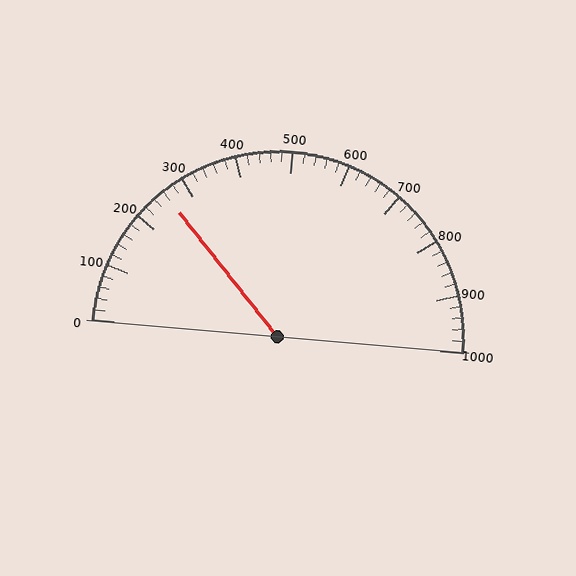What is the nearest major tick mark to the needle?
The nearest major tick mark is 300.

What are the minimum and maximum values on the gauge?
The gauge ranges from 0 to 1000.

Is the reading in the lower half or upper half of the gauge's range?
The reading is in the lower half of the range (0 to 1000).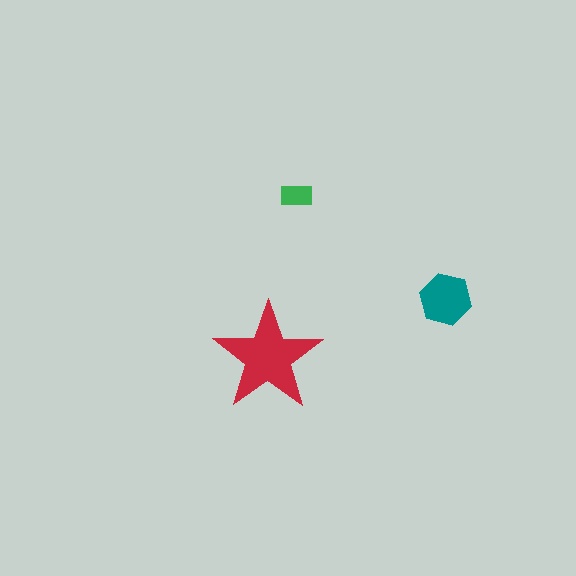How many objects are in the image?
There are 3 objects in the image.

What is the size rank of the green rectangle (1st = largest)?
3rd.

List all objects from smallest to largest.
The green rectangle, the teal hexagon, the red star.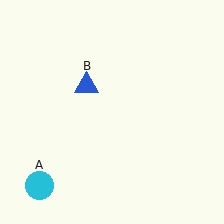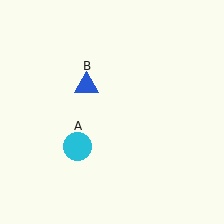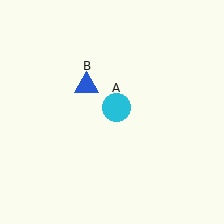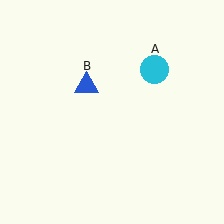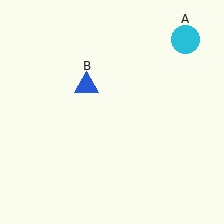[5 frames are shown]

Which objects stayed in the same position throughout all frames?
Blue triangle (object B) remained stationary.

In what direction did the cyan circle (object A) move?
The cyan circle (object A) moved up and to the right.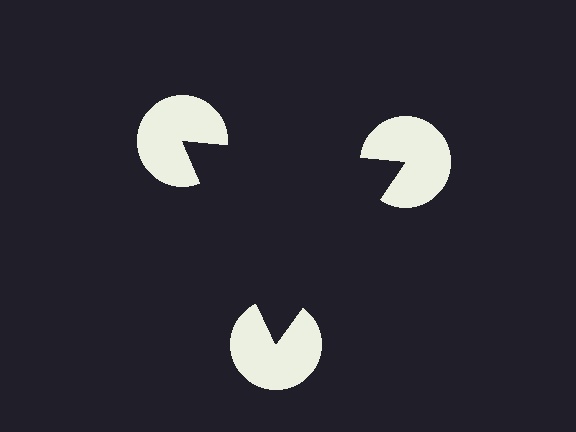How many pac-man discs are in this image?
There are 3 — one at each vertex of the illusory triangle.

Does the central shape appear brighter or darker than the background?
It typically appears slightly darker than the background, even though no actual brightness change is drawn.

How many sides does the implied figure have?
3 sides.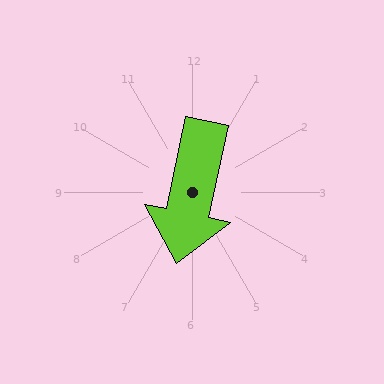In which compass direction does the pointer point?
South.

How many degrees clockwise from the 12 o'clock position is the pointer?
Approximately 192 degrees.